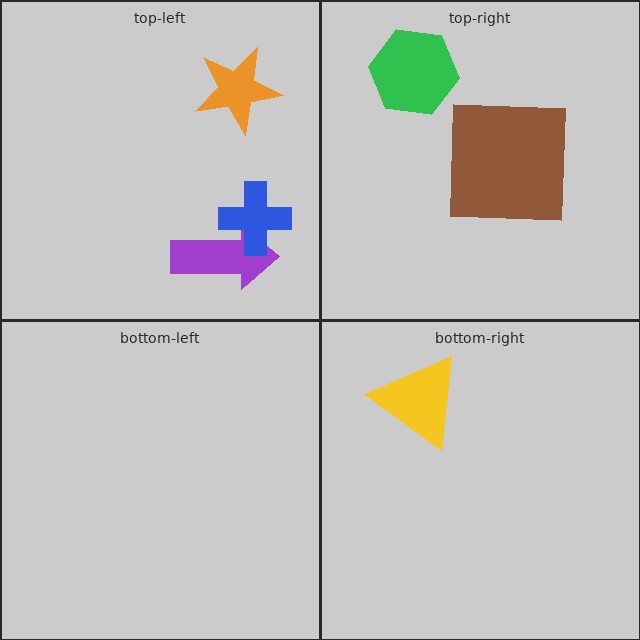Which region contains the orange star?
The top-left region.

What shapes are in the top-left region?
The purple arrow, the blue cross, the orange star.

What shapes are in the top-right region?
The brown square, the green hexagon.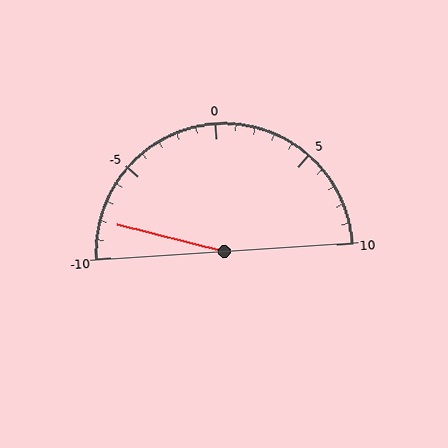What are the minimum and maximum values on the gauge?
The gauge ranges from -10 to 10.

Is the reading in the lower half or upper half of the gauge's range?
The reading is in the lower half of the range (-10 to 10).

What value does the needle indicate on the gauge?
The needle indicates approximately -8.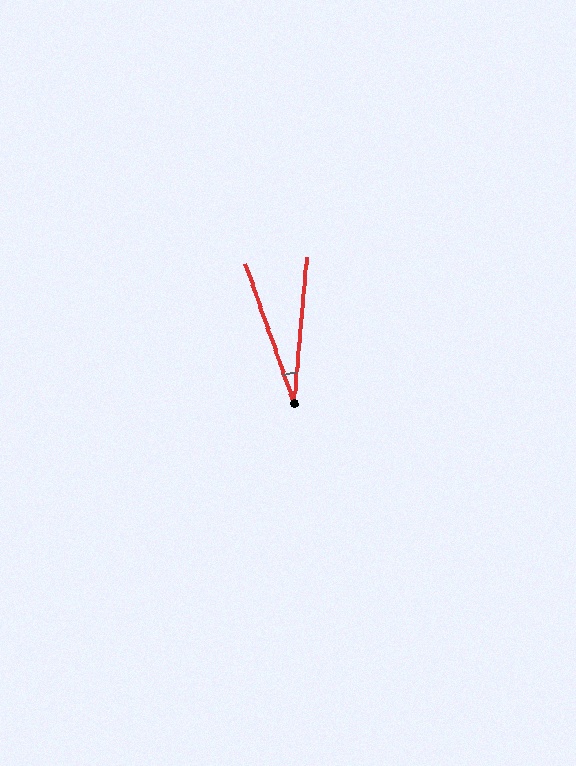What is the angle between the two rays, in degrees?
Approximately 25 degrees.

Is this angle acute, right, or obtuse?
It is acute.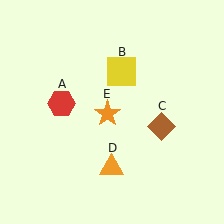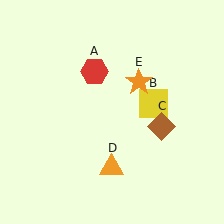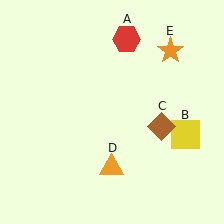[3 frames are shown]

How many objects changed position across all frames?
3 objects changed position: red hexagon (object A), yellow square (object B), orange star (object E).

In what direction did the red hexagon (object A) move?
The red hexagon (object A) moved up and to the right.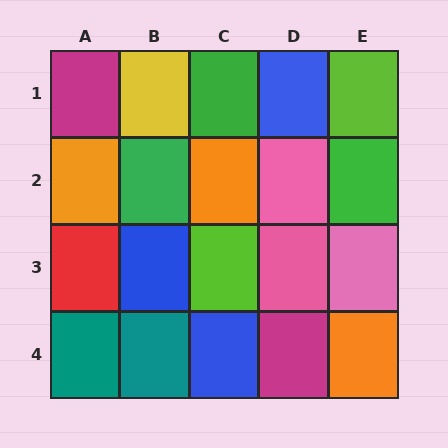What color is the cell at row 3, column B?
Blue.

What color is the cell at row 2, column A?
Orange.